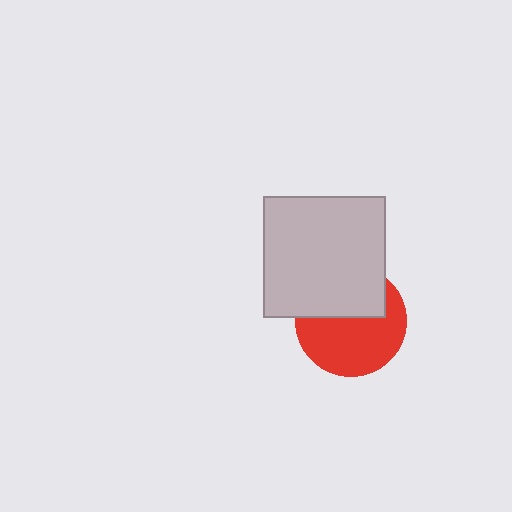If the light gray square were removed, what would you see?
You would see the complete red circle.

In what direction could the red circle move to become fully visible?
The red circle could move down. That would shift it out from behind the light gray square entirely.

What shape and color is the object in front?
The object in front is a light gray square.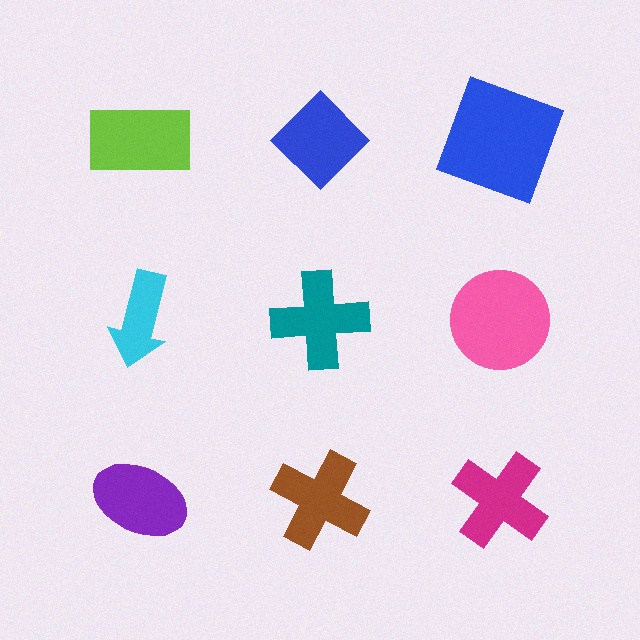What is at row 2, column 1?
A cyan arrow.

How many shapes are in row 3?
3 shapes.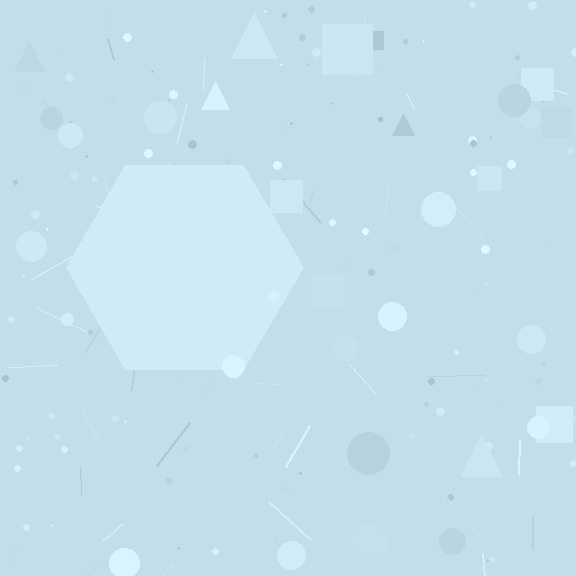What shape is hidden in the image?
A hexagon is hidden in the image.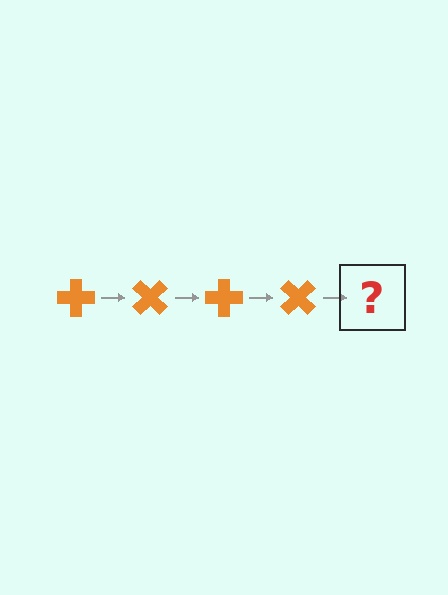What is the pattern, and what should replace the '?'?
The pattern is that the cross rotates 45 degrees each step. The '?' should be an orange cross rotated 180 degrees.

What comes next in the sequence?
The next element should be an orange cross rotated 180 degrees.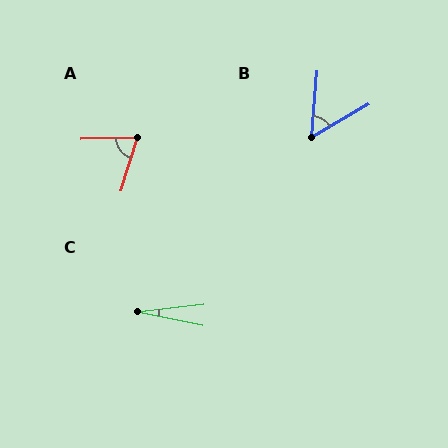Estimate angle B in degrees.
Approximately 55 degrees.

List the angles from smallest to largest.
C (18°), B (55°), A (70°).